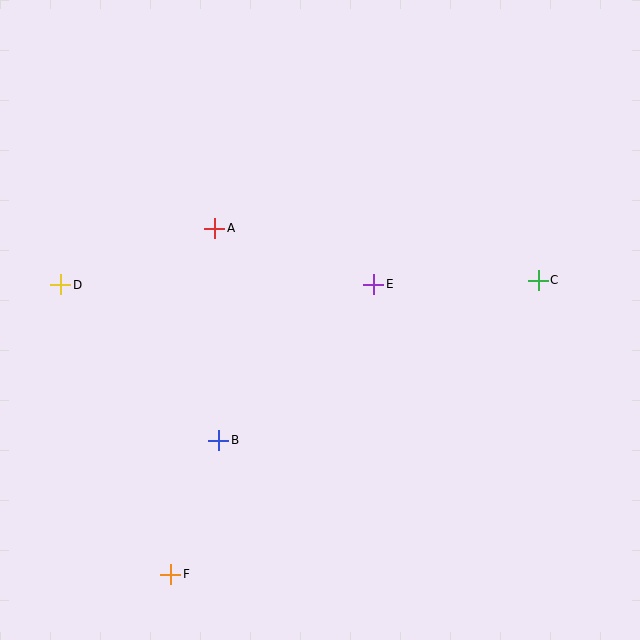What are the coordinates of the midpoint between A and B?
The midpoint between A and B is at (217, 334).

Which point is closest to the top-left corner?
Point D is closest to the top-left corner.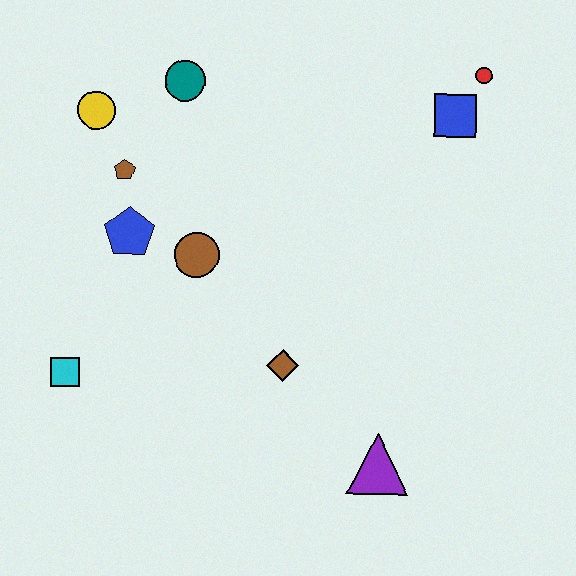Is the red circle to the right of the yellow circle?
Yes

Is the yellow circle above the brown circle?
Yes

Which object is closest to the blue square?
The red circle is closest to the blue square.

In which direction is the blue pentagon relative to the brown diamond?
The blue pentagon is to the left of the brown diamond.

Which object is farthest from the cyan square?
The red circle is farthest from the cyan square.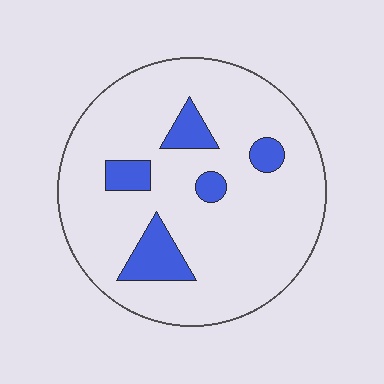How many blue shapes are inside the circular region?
5.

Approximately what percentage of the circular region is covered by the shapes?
Approximately 15%.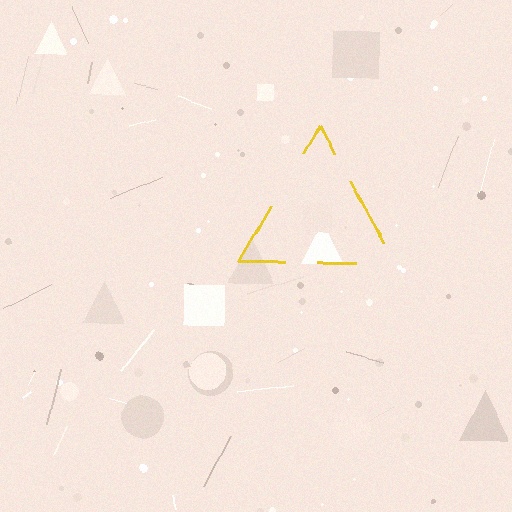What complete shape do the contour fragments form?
The contour fragments form a triangle.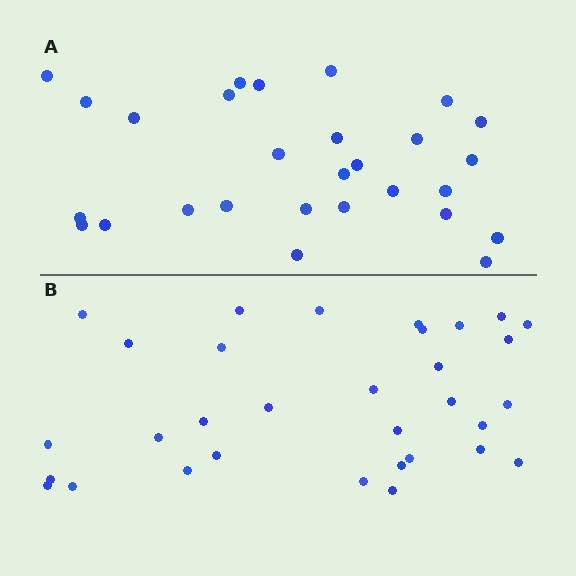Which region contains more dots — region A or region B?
Region B (the bottom region) has more dots.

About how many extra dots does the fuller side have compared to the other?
Region B has about 4 more dots than region A.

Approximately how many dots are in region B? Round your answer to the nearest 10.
About 30 dots. (The exact count is 32, which rounds to 30.)